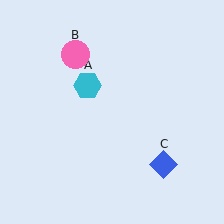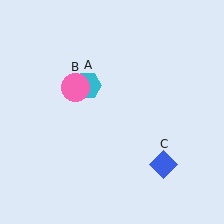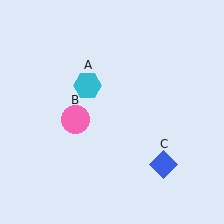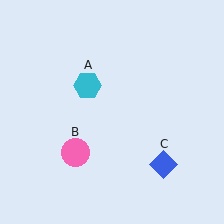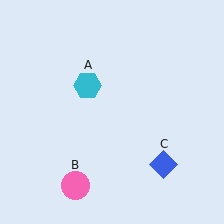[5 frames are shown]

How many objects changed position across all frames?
1 object changed position: pink circle (object B).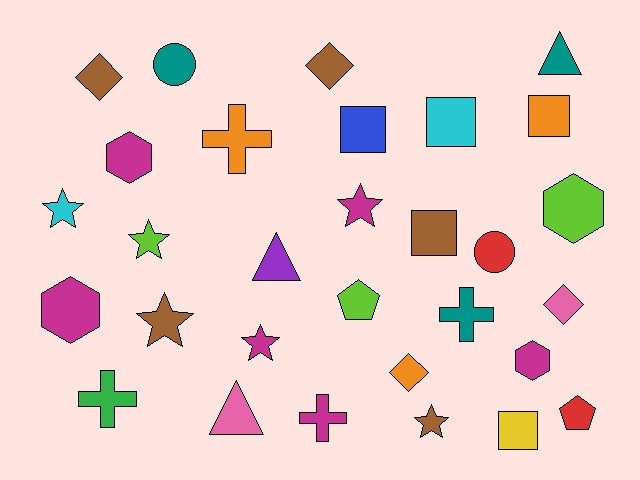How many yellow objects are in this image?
There is 1 yellow object.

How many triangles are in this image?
There are 3 triangles.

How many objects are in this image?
There are 30 objects.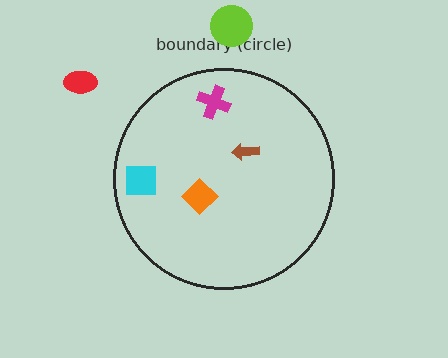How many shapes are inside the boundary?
4 inside, 2 outside.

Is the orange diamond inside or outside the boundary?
Inside.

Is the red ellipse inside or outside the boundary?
Outside.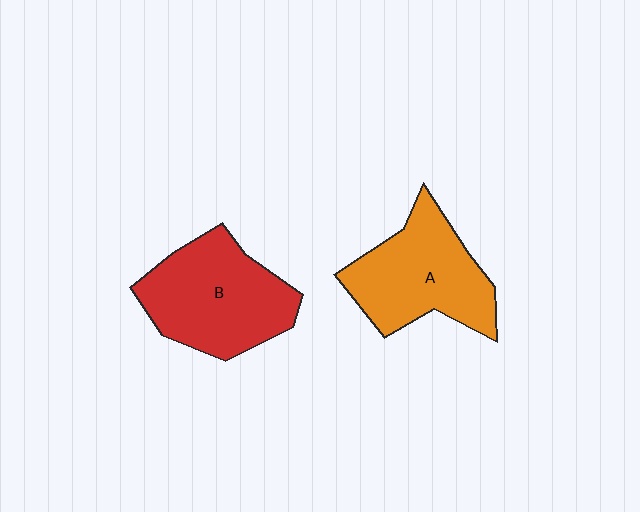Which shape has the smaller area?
Shape A (orange).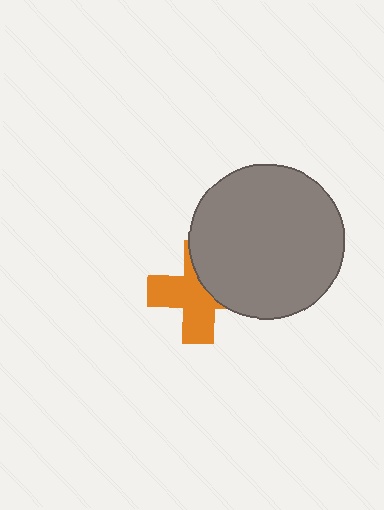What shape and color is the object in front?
The object in front is a gray circle.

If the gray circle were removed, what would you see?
You would see the complete orange cross.